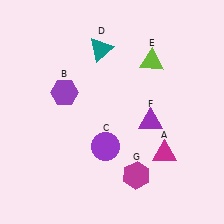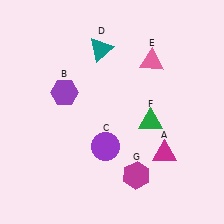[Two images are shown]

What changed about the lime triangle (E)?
In Image 1, E is lime. In Image 2, it changed to pink.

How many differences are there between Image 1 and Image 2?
There are 2 differences between the two images.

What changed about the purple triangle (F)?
In Image 1, F is purple. In Image 2, it changed to green.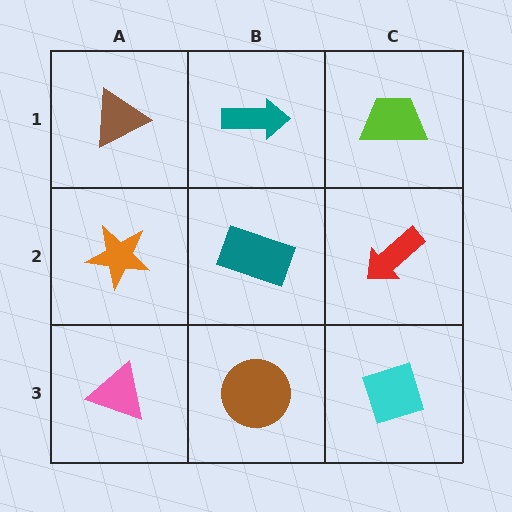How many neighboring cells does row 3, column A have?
2.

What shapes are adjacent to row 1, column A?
An orange star (row 2, column A), a teal arrow (row 1, column B).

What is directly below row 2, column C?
A cyan diamond.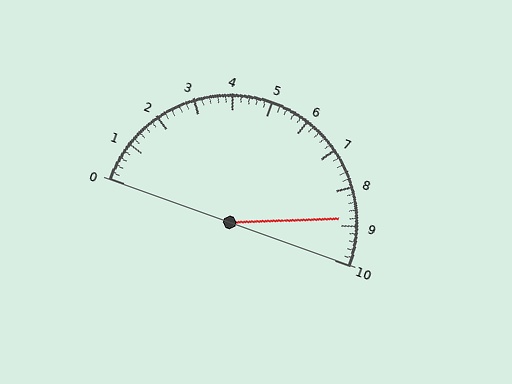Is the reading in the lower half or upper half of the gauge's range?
The reading is in the upper half of the range (0 to 10).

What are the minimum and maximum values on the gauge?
The gauge ranges from 0 to 10.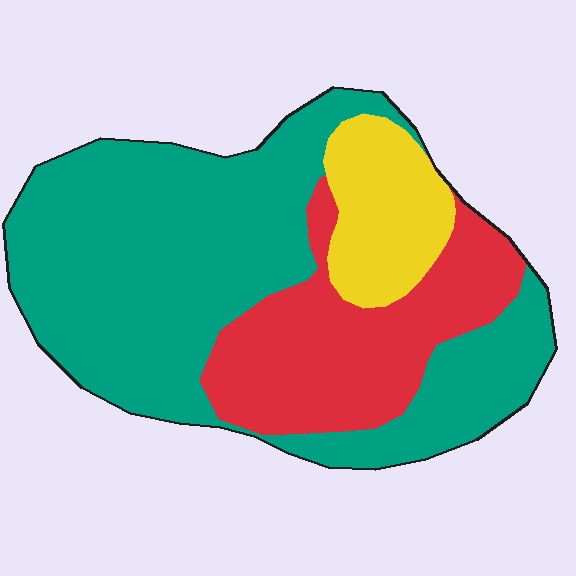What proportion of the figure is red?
Red takes up between a quarter and a half of the figure.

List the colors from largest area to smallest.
From largest to smallest: teal, red, yellow.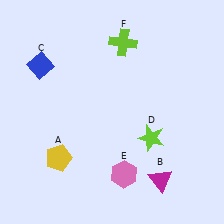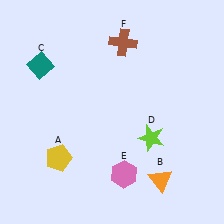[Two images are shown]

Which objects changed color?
B changed from magenta to orange. C changed from blue to teal. F changed from lime to brown.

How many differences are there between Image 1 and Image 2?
There are 3 differences between the two images.